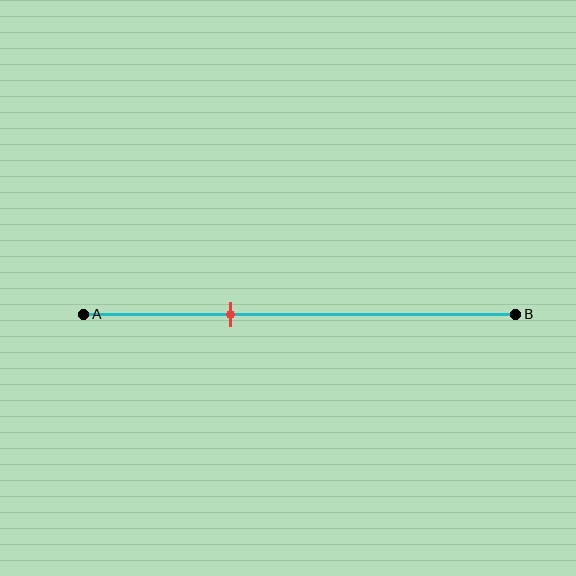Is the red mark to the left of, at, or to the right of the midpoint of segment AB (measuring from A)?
The red mark is to the left of the midpoint of segment AB.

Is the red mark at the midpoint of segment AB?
No, the mark is at about 35% from A, not at the 50% midpoint.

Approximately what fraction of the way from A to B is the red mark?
The red mark is approximately 35% of the way from A to B.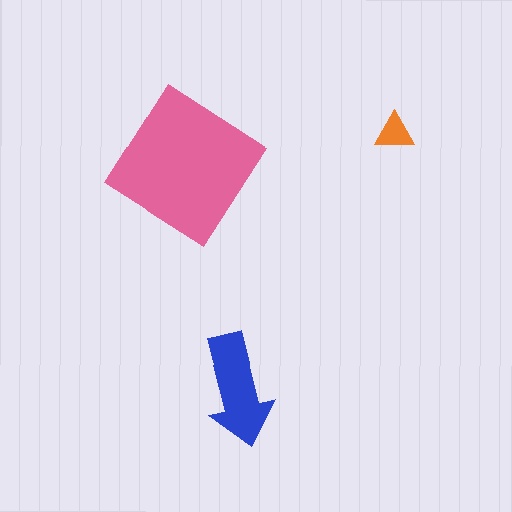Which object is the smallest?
The orange triangle.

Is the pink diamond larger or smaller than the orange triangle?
Larger.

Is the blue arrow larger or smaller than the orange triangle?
Larger.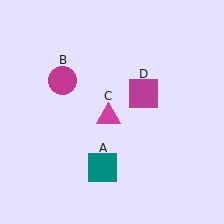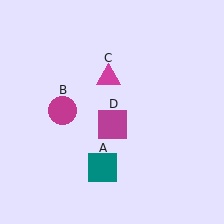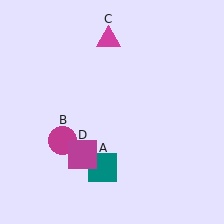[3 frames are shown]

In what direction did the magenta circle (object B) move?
The magenta circle (object B) moved down.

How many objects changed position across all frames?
3 objects changed position: magenta circle (object B), magenta triangle (object C), magenta square (object D).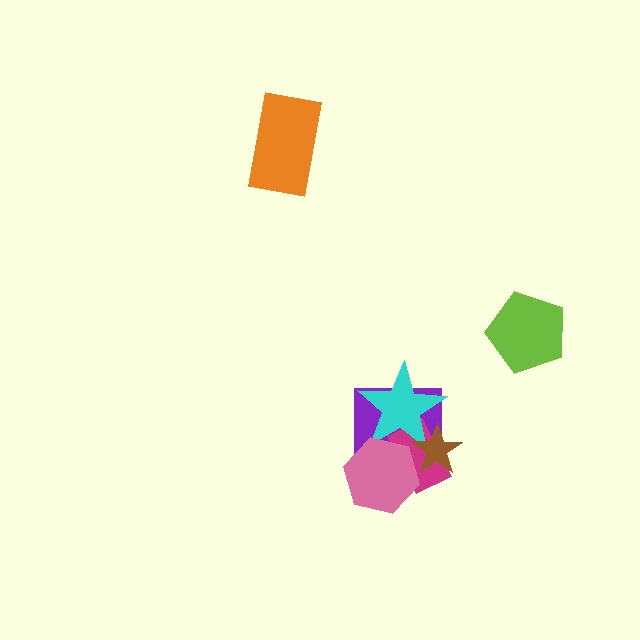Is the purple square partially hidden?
Yes, it is partially covered by another shape.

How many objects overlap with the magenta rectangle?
4 objects overlap with the magenta rectangle.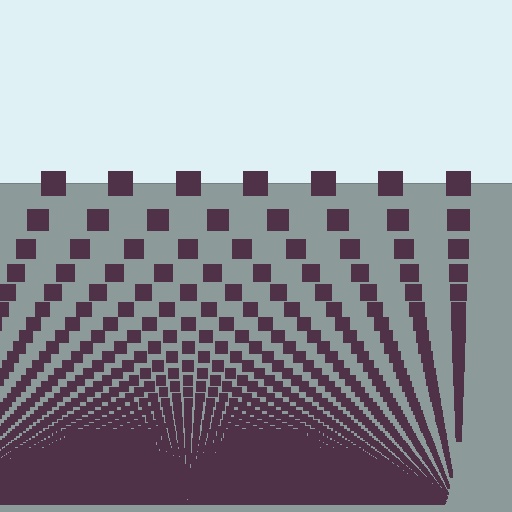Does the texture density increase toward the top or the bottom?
Density increases toward the bottom.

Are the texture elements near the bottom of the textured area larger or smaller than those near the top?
Smaller. The gradient is inverted — elements near the bottom are smaller and denser.